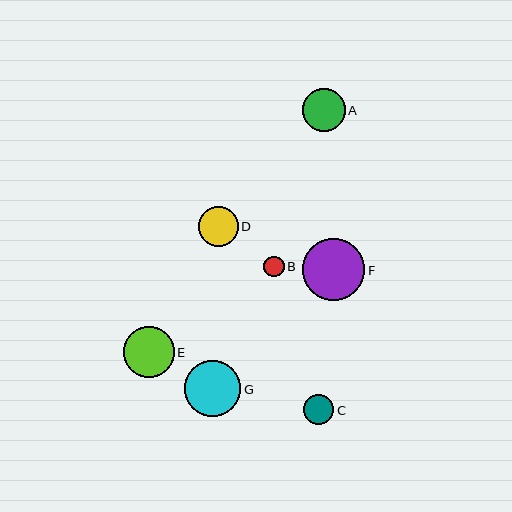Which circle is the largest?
Circle F is the largest with a size of approximately 62 pixels.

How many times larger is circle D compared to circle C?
Circle D is approximately 1.3 times the size of circle C.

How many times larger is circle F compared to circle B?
Circle F is approximately 3.0 times the size of circle B.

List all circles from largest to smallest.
From largest to smallest: F, G, E, A, D, C, B.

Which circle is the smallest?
Circle B is the smallest with a size of approximately 20 pixels.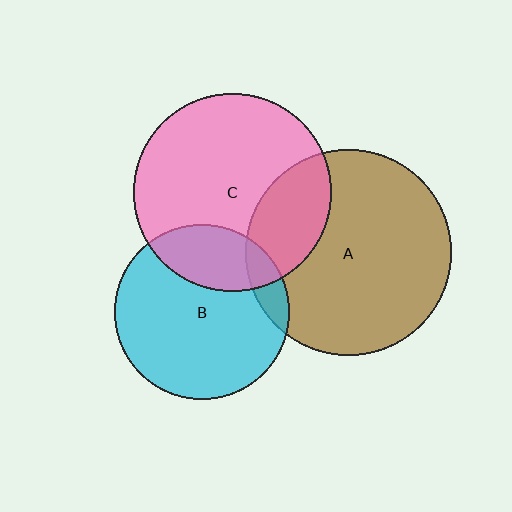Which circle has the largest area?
Circle A (brown).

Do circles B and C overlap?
Yes.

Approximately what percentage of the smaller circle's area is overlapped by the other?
Approximately 25%.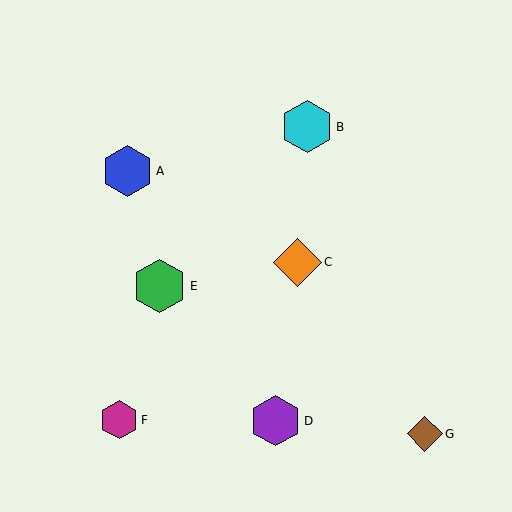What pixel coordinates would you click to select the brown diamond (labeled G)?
Click at (425, 434) to select the brown diamond G.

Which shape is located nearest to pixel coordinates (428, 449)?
The brown diamond (labeled G) at (425, 434) is nearest to that location.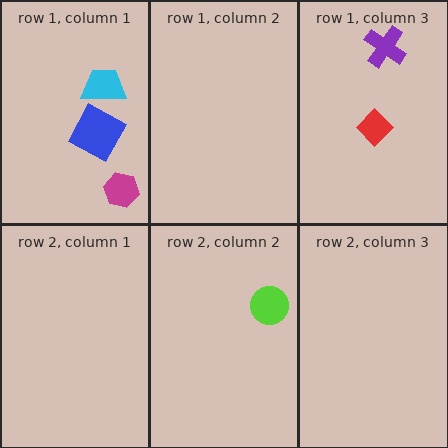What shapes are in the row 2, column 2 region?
The lime circle.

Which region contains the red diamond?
The row 1, column 3 region.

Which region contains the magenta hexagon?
The row 1, column 1 region.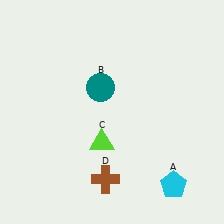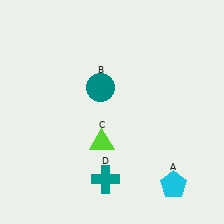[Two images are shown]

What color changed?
The cross (D) changed from brown in Image 1 to teal in Image 2.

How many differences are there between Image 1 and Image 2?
There is 1 difference between the two images.